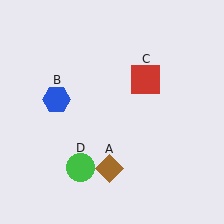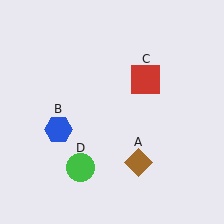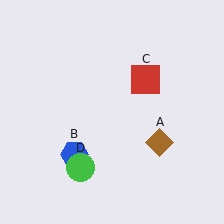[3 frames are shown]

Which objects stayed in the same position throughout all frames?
Red square (object C) and green circle (object D) remained stationary.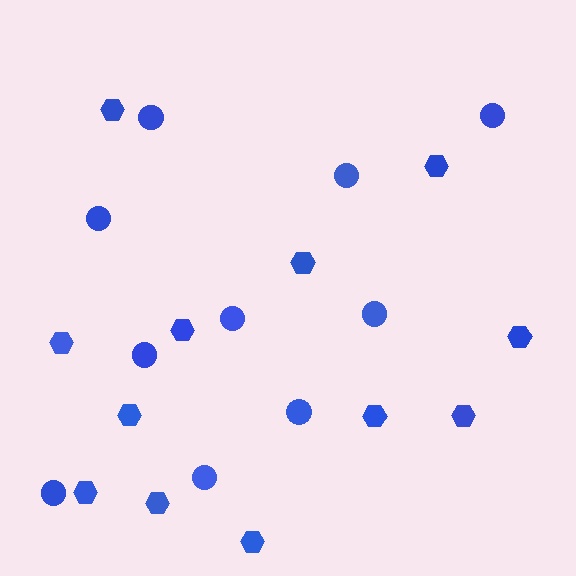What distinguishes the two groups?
There are 2 groups: one group of circles (10) and one group of hexagons (12).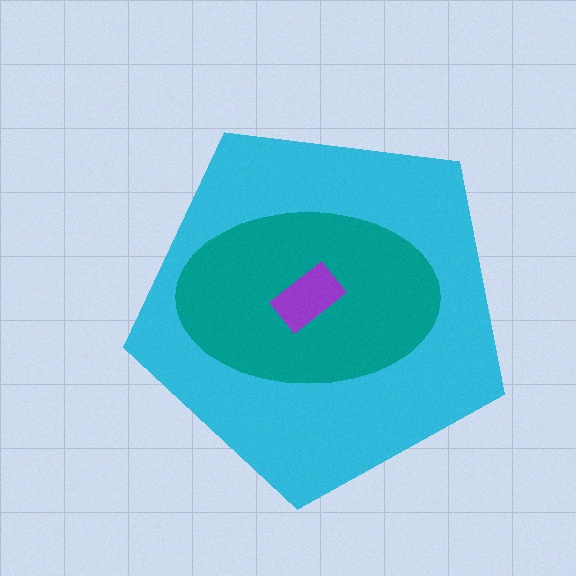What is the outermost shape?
The cyan pentagon.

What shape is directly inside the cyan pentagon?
The teal ellipse.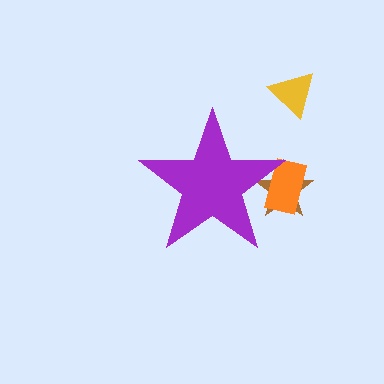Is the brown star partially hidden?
Yes, the brown star is partially hidden behind the purple star.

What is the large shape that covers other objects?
A purple star.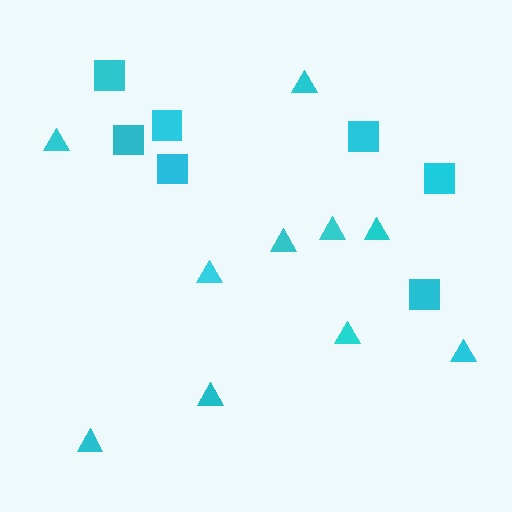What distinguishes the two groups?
There are 2 groups: one group of squares (7) and one group of triangles (10).